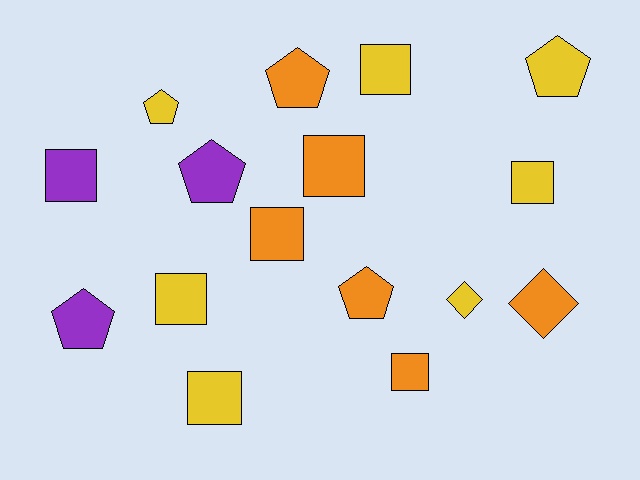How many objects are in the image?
There are 16 objects.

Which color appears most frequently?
Yellow, with 7 objects.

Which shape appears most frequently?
Square, with 8 objects.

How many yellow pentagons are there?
There are 2 yellow pentagons.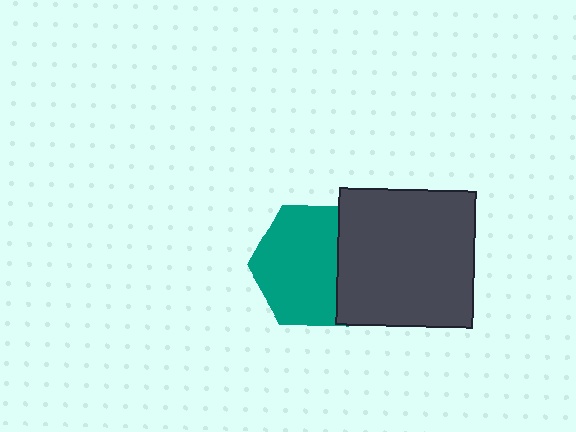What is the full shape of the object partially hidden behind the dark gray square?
The partially hidden object is a teal hexagon.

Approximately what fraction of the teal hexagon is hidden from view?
Roughly 30% of the teal hexagon is hidden behind the dark gray square.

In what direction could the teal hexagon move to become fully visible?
The teal hexagon could move left. That would shift it out from behind the dark gray square entirely.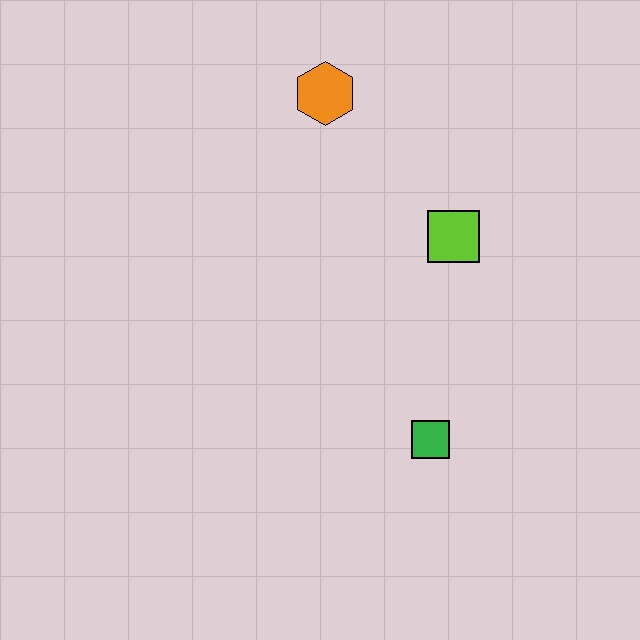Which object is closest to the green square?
The lime square is closest to the green square.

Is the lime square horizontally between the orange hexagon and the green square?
No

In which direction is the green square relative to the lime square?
The green square is below the lime square.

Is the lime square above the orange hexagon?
No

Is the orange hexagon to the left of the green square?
Yes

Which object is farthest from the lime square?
The green square is farthest from the lime square.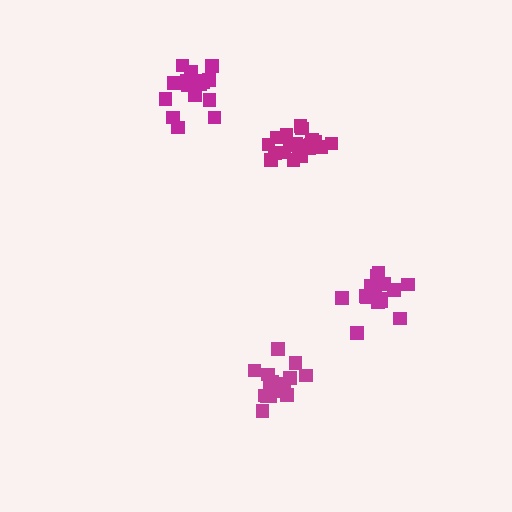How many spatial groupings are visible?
There are 4 spatial groupings.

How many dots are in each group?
Group 1: 18 dots, Group 2: 17 dots, Group 3: 18 dots, Group 4: 20 dots (73 total).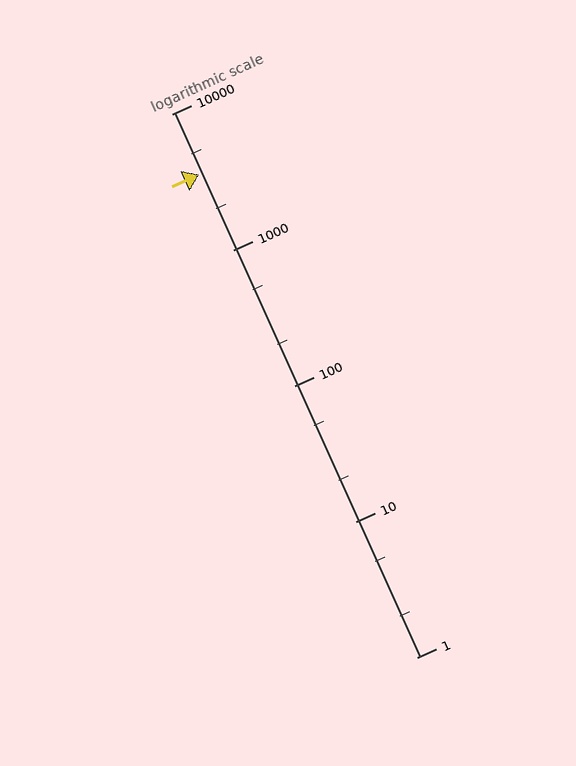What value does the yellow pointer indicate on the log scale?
The pointer indicates approximately 3600.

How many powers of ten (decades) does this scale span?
The scale spans 4 decades, from 1 to 10000.